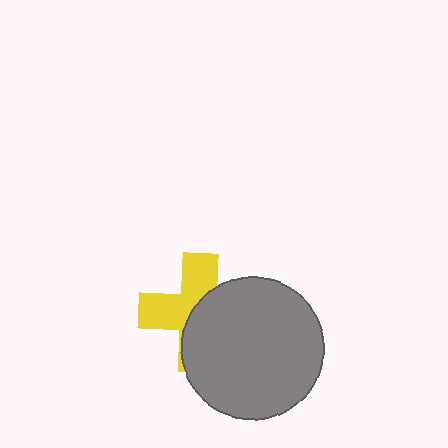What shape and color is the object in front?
The object in front is a gray circle.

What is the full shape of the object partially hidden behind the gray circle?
The partially hidden object is a yellow cross.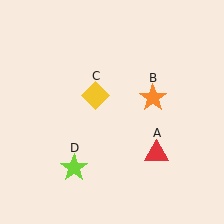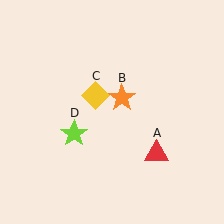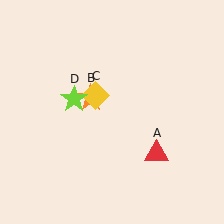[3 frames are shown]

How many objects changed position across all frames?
2 objects changed position: orange star (object B), lime star (object D).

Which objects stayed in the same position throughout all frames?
Red triangle (object A) and yellow diamond (object C) remained stationary.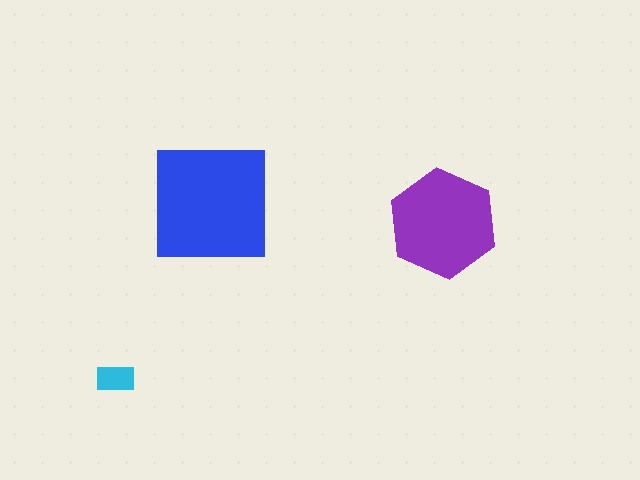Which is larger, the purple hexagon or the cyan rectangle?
The purple hexagon.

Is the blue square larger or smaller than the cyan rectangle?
Larger.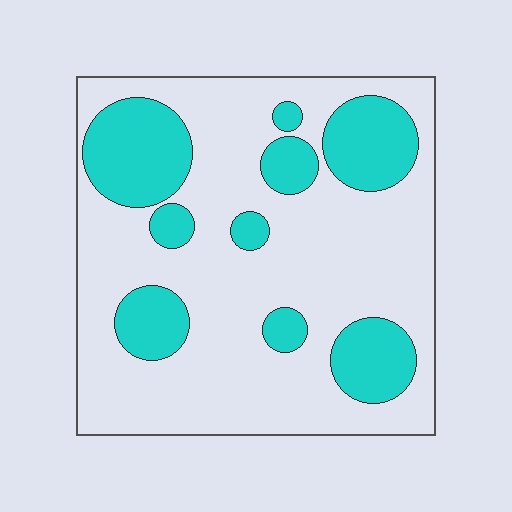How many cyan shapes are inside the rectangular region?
9.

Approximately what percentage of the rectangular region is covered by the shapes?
Approximately 25%.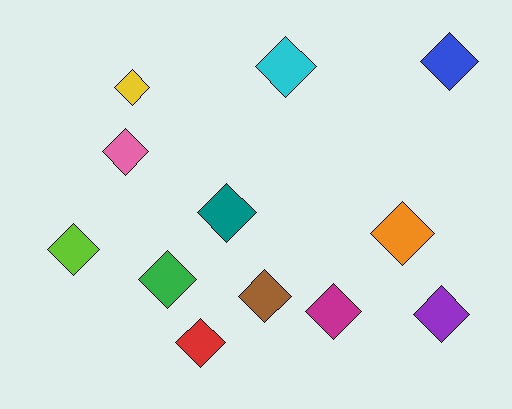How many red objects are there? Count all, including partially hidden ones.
There is 1 red object.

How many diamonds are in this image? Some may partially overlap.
There are 12 diamonds.